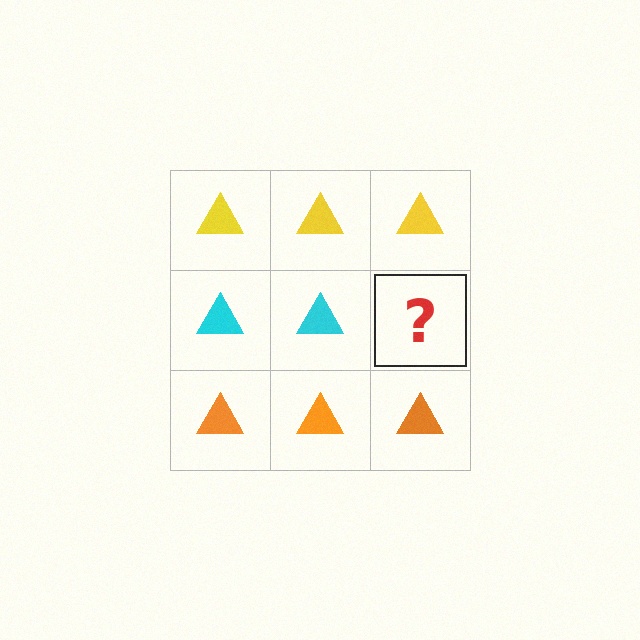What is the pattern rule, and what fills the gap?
The rule is that each row has a consistent color. The gap should be filled with a cyan triangle.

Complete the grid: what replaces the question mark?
The question mark should be replaced with a cyan triangle.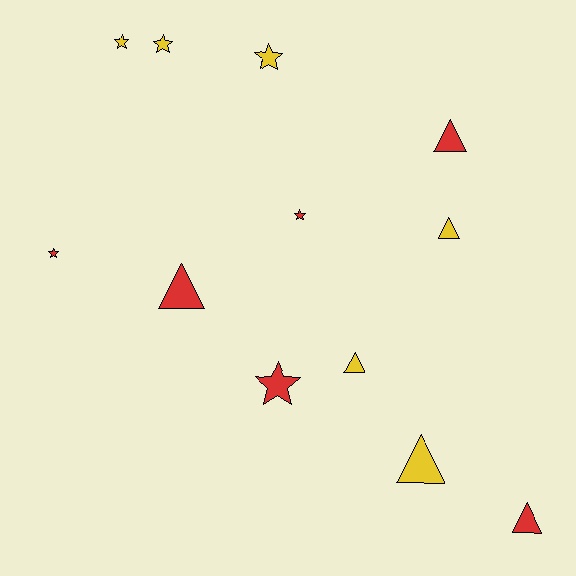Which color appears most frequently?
Red, with 6 objects.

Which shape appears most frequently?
Star, with 6 objects.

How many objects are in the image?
There are 12 objects.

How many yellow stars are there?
There are 3 yellow stars.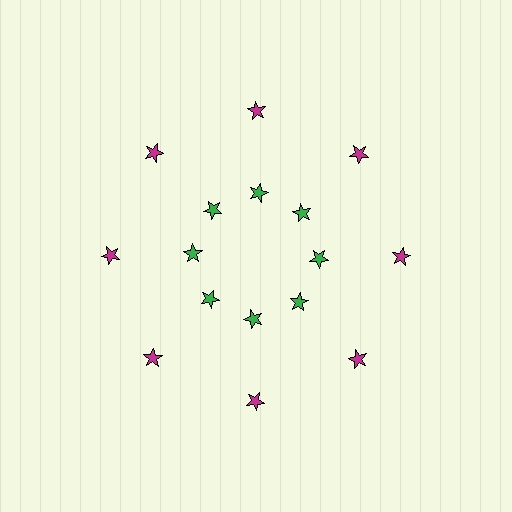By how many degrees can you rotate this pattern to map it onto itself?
The pattern maps onto itself every 45 degrees of rotation.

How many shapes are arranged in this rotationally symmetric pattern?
There are 16 shapes, arranged in 8 groups of 2.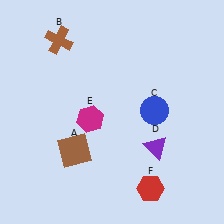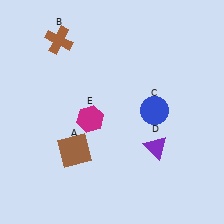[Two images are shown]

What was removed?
The red hexagon (F) was removed in Image 2.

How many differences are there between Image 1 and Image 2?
There is 1 difference between the two images.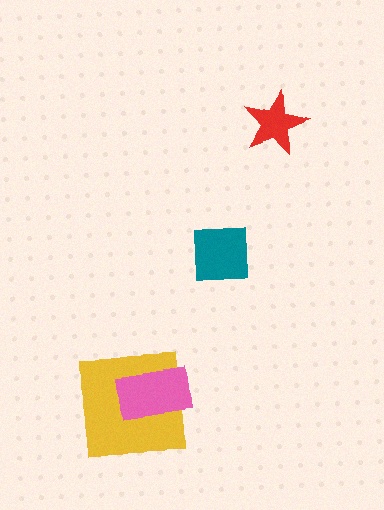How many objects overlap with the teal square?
0 objects overlap with the teal square.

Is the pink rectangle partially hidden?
No, no other shape covers it.